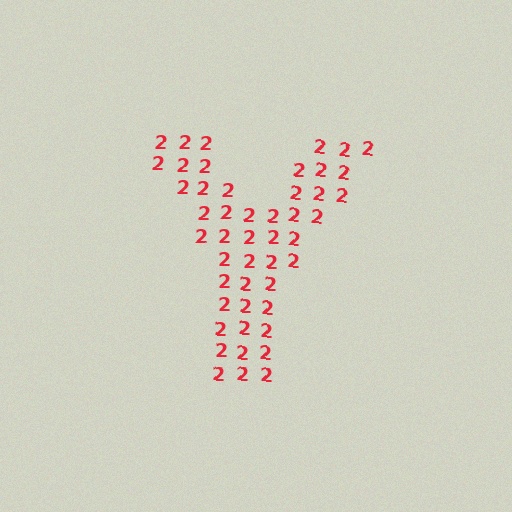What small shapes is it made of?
It is made of small digit 2's.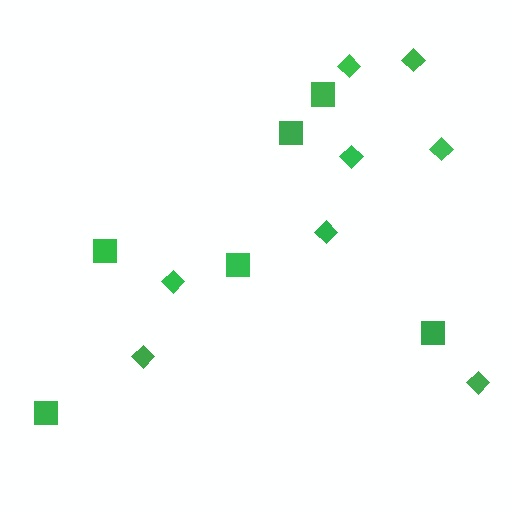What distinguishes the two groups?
There are 2 groups: one group of squares (6) and one group of diamonds (8).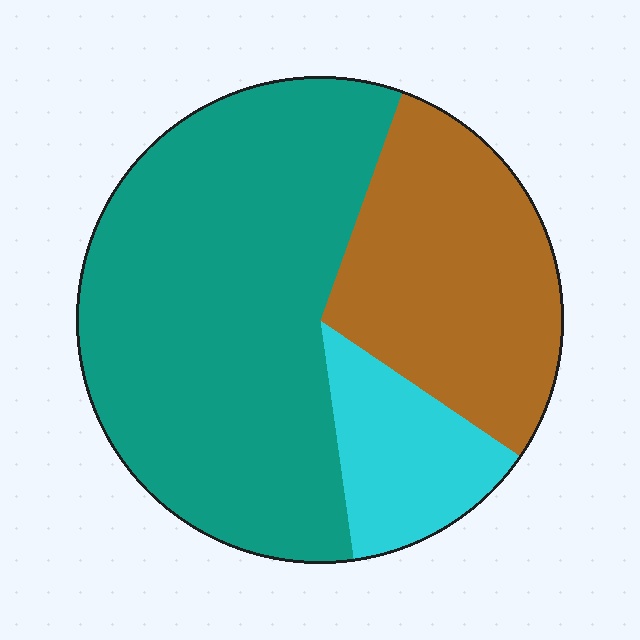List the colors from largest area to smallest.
From largest to smallest: teal, brown, cyan.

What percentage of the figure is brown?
Brown takes up between a quarter and a half of the figure.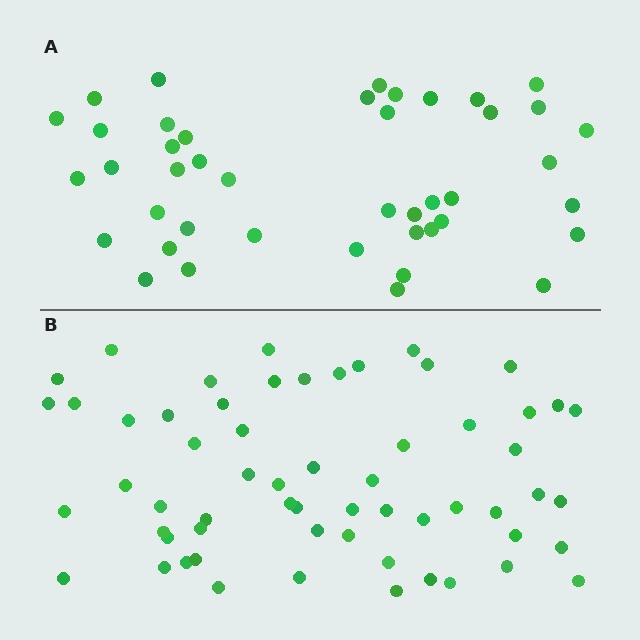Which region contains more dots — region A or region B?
Region B (the bottom region) has more dots.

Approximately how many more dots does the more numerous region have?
Region B has approximately 15 more dots than region A.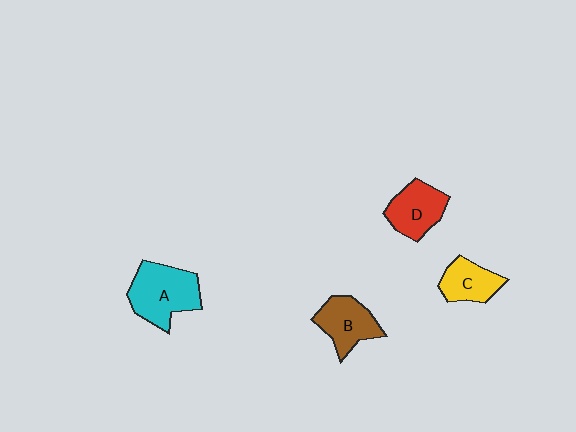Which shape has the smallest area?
Shape C (yellow).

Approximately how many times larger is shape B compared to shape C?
Approximately 1.2 times.